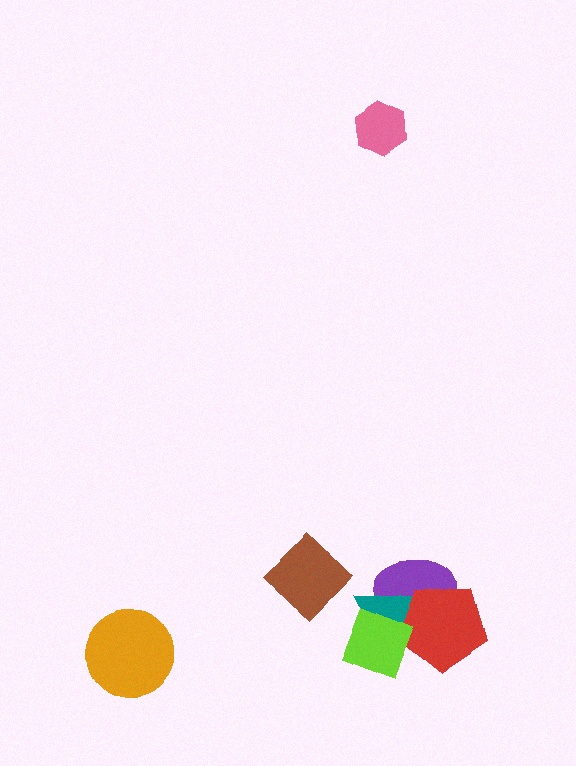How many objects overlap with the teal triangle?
3 objects overlap with the teal triangle.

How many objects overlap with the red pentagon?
2 objects overlap with the red pentagon.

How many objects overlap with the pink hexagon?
0 objects overlap with the pink hexagon.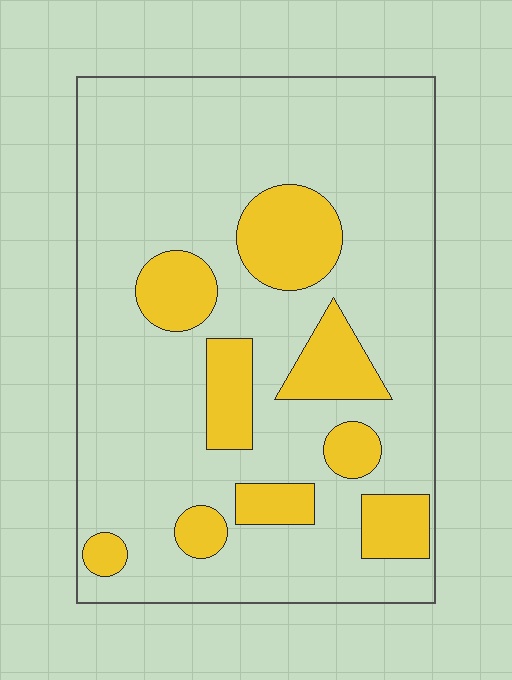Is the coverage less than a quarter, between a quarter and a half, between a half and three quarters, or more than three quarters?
Less than a quarter.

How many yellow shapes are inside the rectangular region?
9.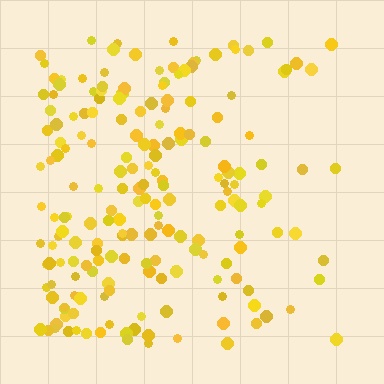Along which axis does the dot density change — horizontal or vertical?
Horizontal.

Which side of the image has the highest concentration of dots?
The left.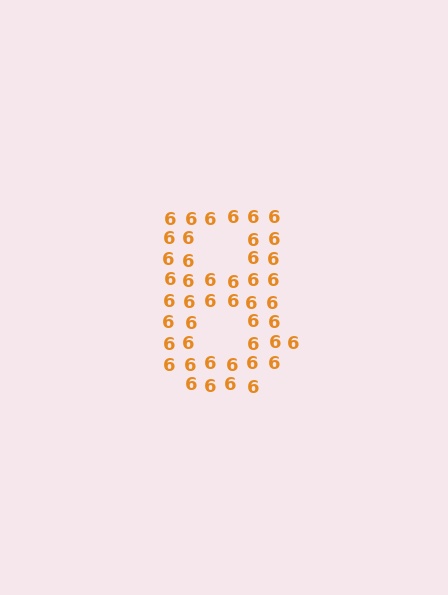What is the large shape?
The large shape is the digit 8.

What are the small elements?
The small elements are digit 6's.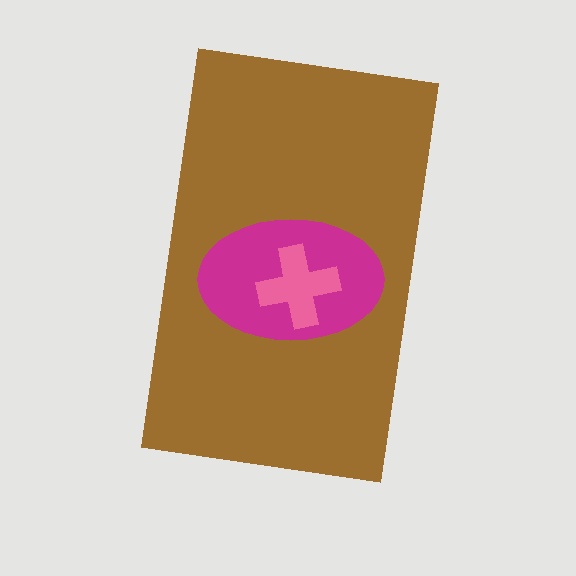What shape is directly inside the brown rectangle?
The magenta ellipse.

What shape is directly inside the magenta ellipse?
The pink cross.